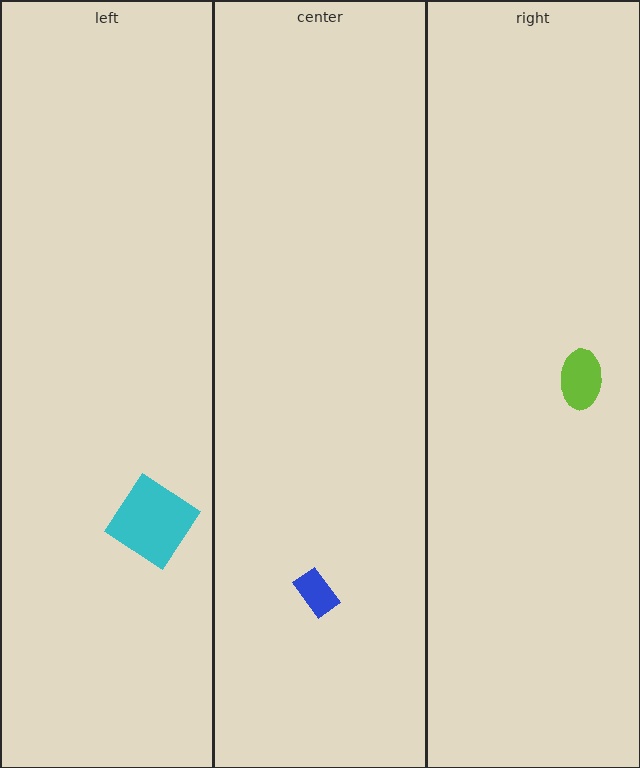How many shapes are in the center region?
1.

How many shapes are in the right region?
1.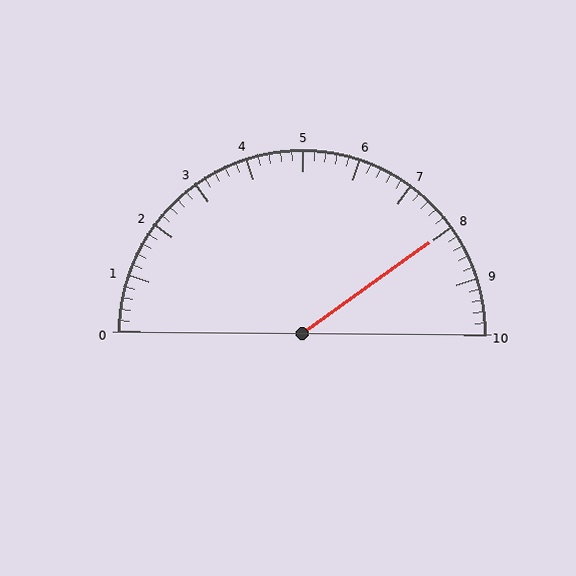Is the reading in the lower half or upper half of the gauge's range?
The reading is in the upper half of the range (0 to 10).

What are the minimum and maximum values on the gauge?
The gauge ranges from 0 to 10.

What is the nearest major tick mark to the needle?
The nearest major tick mark is 8.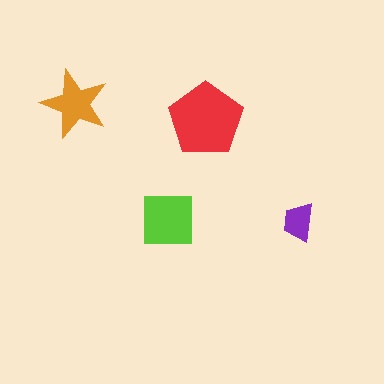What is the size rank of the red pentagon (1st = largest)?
1st.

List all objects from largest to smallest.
The red pentagon, the lime square, the orange star, the purple trapezoid.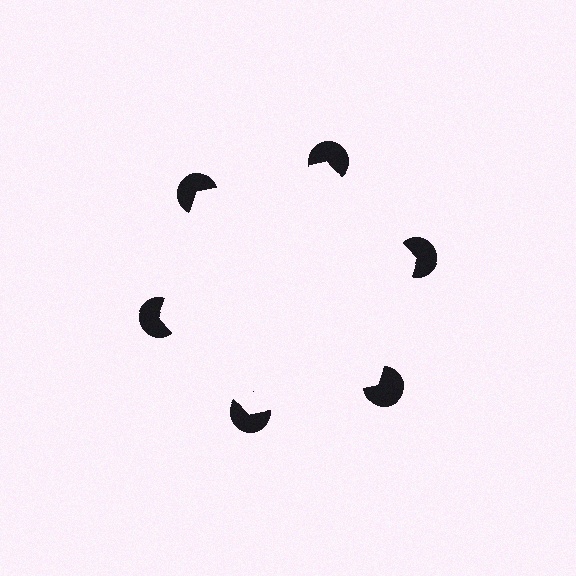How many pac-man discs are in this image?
There are 6 — one at each vertex of the illusory hexagon.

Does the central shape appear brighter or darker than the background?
It typically appears slightly brighter than the background, even though no actual brightness change is drawn.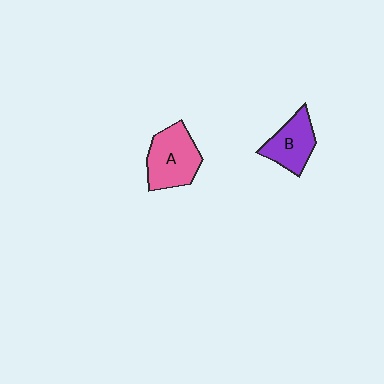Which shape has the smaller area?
Shape B (purple).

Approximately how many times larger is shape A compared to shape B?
Approximately 1.3 times.